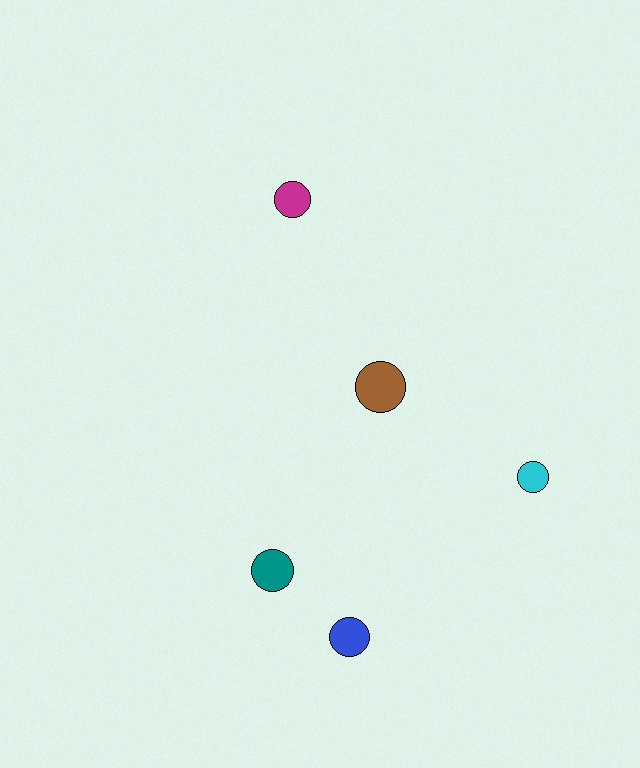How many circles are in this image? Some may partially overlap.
There are 5 circles.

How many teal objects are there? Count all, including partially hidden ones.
There is 1 teal object.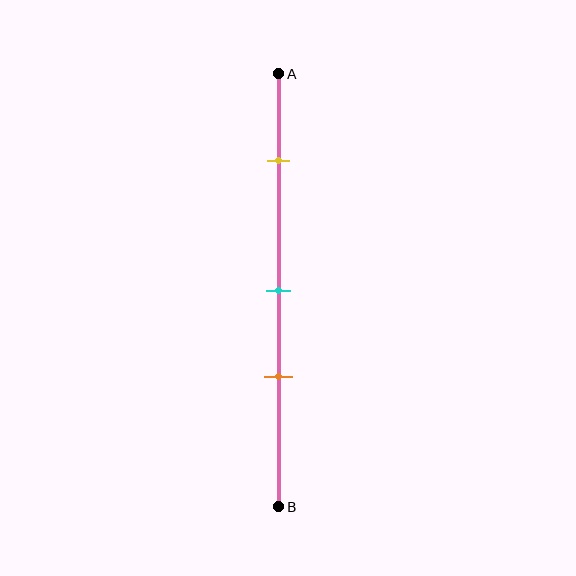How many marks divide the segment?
There are 3 marks dividing the segment.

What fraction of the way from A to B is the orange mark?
The orange mark is approximately 70% (0.7) of the way from A to B.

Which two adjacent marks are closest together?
The cyan and orange marks are the closest adjacent pair.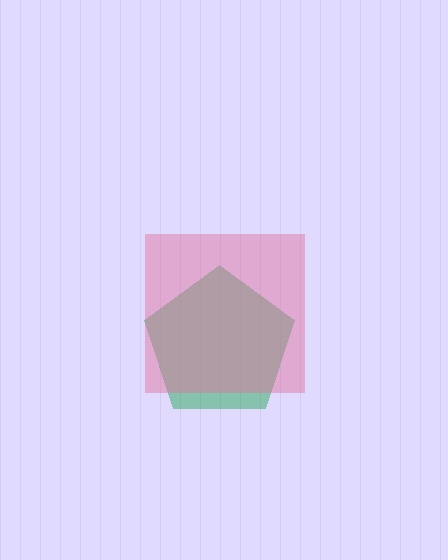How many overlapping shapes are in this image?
There are 2 overlapping shapes in the image.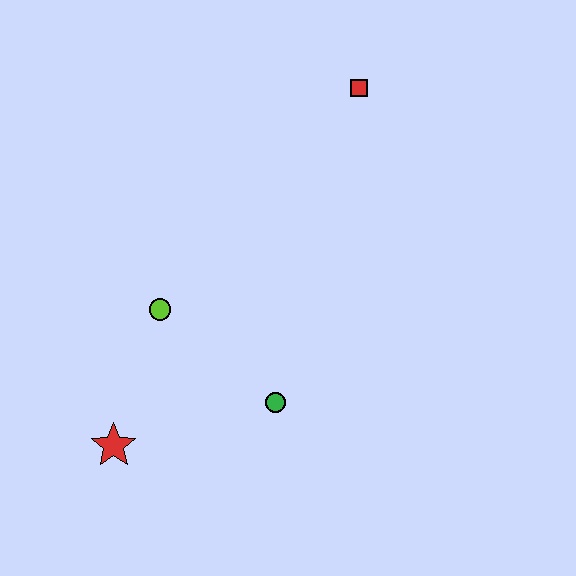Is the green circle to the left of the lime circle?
No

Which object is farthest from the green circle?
The red square is farthest from the green circle.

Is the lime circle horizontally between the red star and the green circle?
Yes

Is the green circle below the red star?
No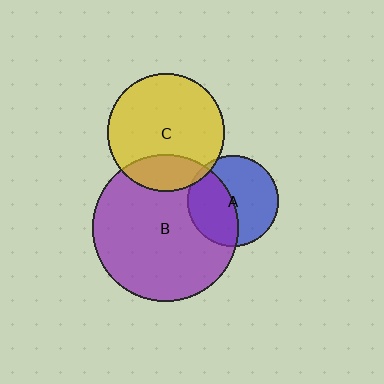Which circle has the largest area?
Circle B (purple).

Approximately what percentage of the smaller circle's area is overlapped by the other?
Approximately 5%.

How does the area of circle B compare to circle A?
Approximately 2.6 times.